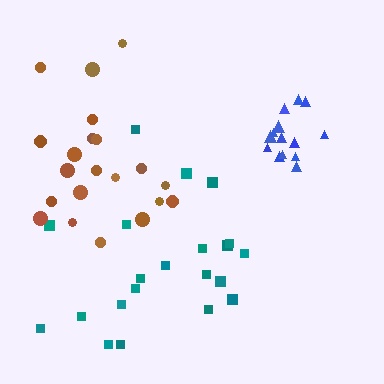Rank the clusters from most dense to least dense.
blue, brown, teal.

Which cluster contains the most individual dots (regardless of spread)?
Teal (21).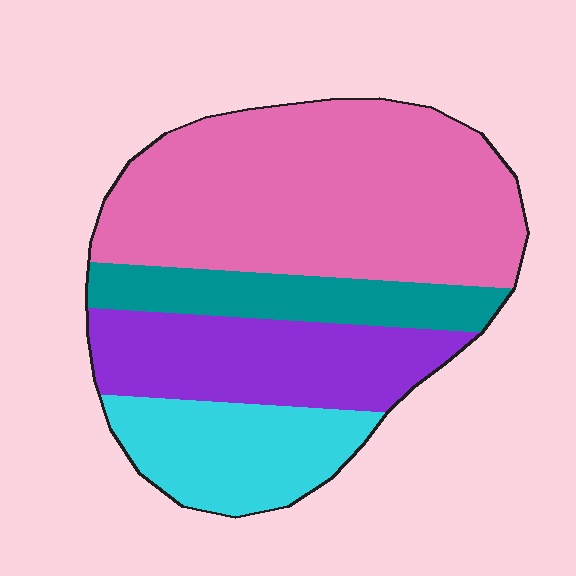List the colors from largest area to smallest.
From largest to smallest: pink, purple, cyan, teal.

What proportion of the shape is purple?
Purple takes up about one fifth (1/5) of the shape.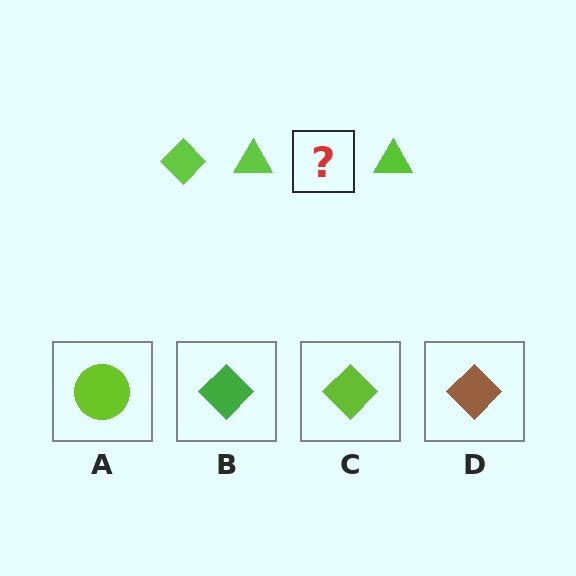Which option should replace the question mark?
Option C.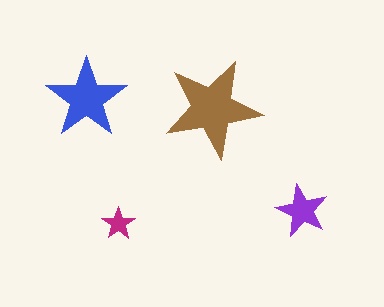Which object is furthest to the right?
The purple star is rightmost.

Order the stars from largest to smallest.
the brown one, the blue one, the purple one, the magenta one.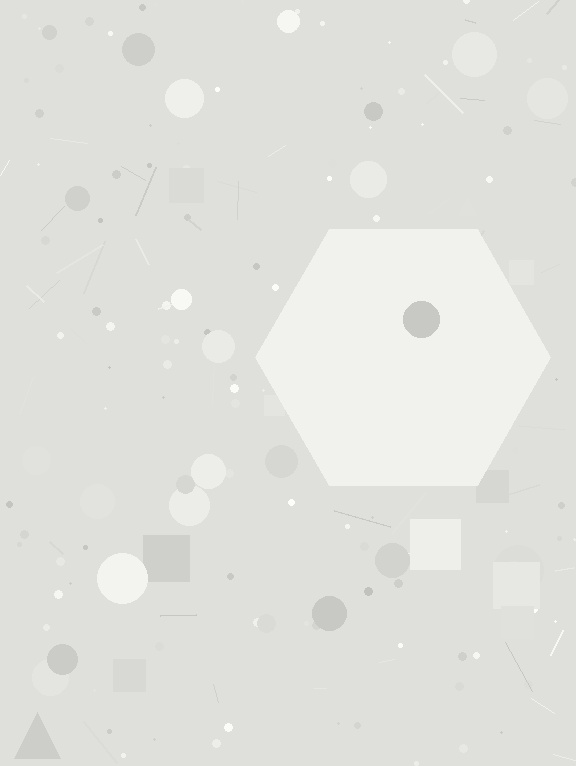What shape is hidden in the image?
A hexagon is hidden in the image.